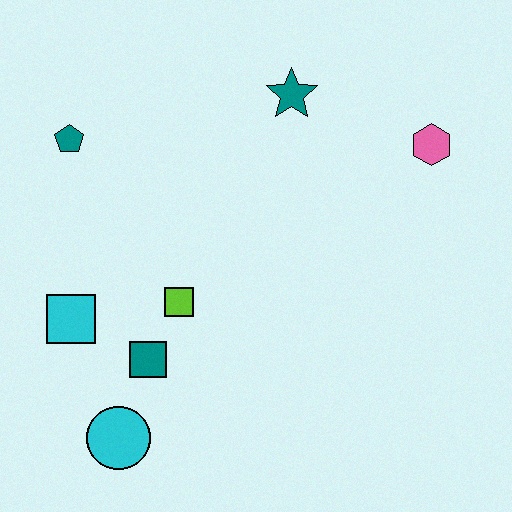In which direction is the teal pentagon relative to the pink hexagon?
The teal pentagon is to the left of the pink hexagon.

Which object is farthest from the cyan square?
The pink hexagon is farthest from the cyan square.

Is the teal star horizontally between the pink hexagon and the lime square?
Yes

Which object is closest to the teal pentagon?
The cyan square is closest to the teal pentagon.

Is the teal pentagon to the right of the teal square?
No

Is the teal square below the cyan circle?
No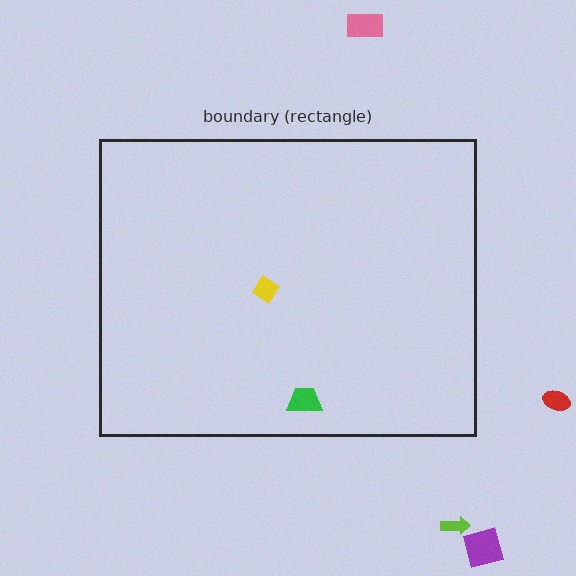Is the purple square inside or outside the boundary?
Outside.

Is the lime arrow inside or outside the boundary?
Outside.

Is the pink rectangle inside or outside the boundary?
Outside.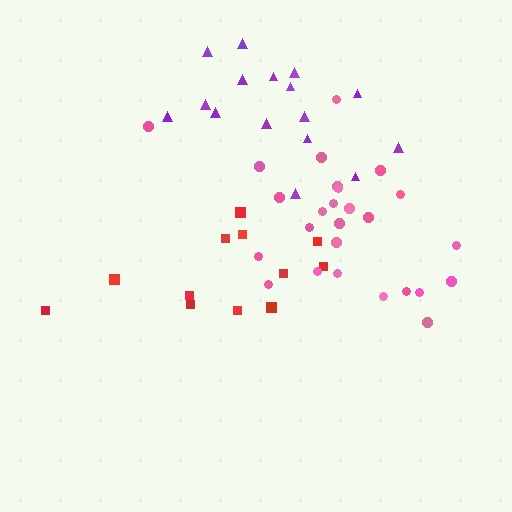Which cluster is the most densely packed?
Pink.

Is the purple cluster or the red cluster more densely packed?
Purple.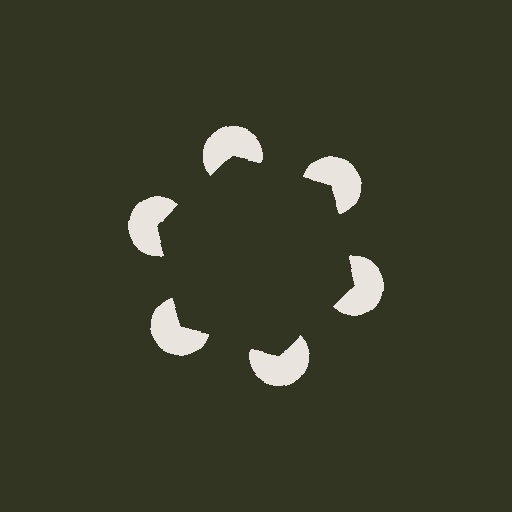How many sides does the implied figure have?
6 sides.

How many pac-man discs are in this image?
There are 6 — one at each vertex of the illusory hexagon.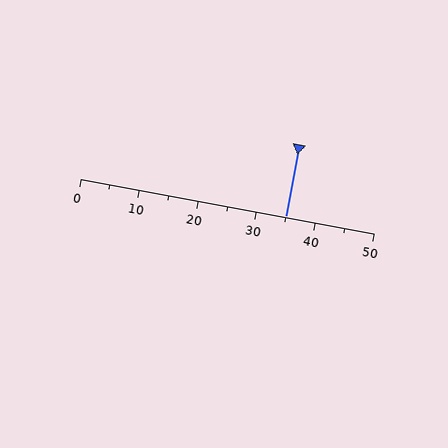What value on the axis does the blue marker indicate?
The marker indicates approximately 35.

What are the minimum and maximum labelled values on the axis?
The axis runs from 0 to 50.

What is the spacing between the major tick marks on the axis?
The major ticks are spaced 10 apart.